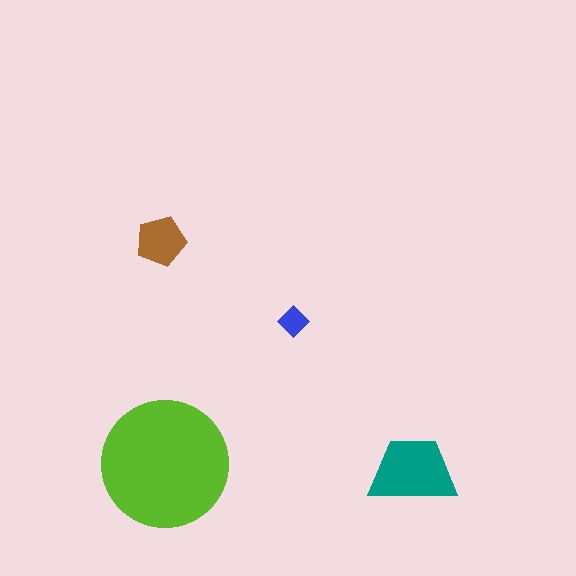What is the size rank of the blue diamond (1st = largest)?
4th.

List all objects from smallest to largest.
The blue diamond, the brown pentagon, the teal trapezoid, the lime circle.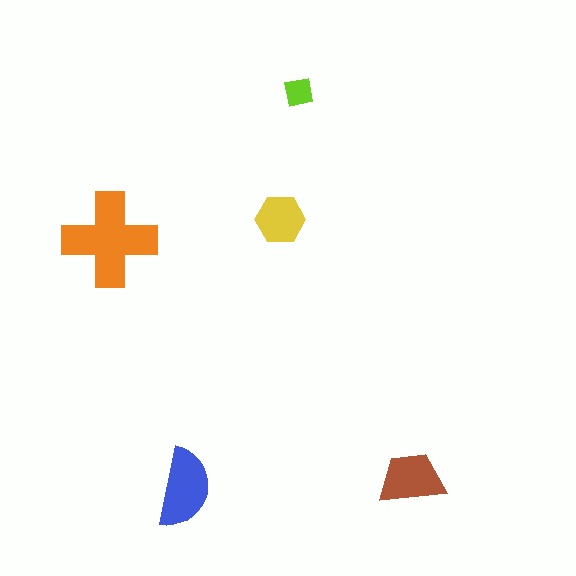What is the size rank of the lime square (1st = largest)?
5th.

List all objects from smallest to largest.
The lime square, the yellow hexagon, the brown trapezoid, the blue semicircle, the orange cross.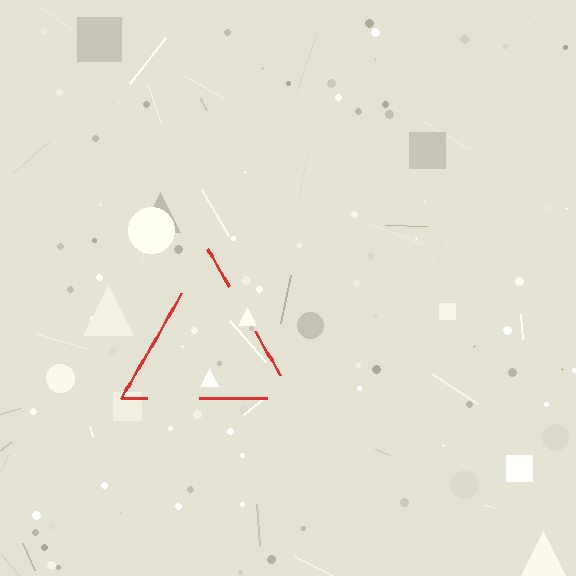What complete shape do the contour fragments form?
The contour fragments form a triangle.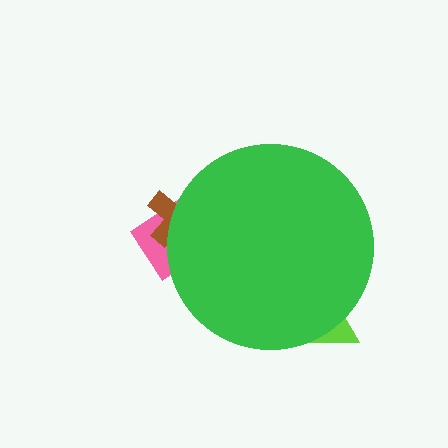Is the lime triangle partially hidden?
Yes, the lime triangle is partially hidden behind the green circle.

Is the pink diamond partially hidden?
Yes, the pink diamond is partially hidden behind the green circle.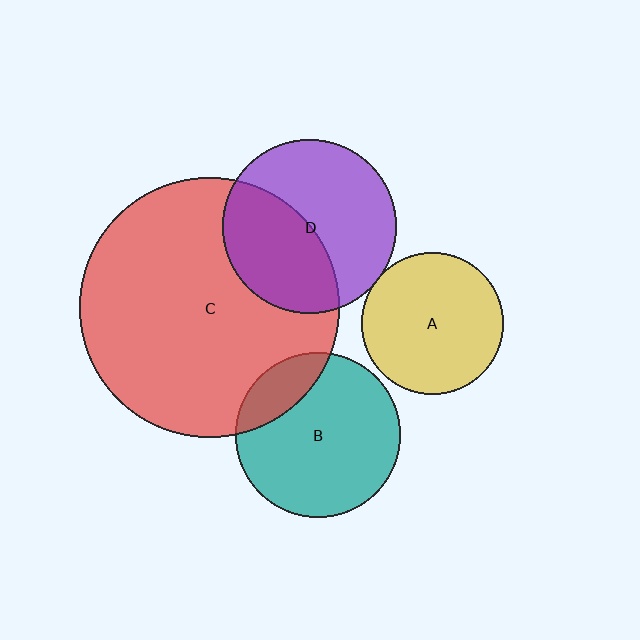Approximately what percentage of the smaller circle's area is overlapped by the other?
Approximately 45%.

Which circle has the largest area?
Circle C (red).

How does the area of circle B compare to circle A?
Approximately 1.3 times.